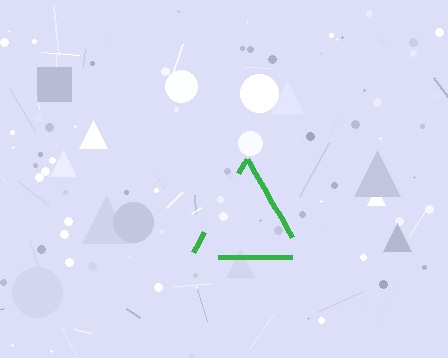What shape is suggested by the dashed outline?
The dashed outline suggests a triangle.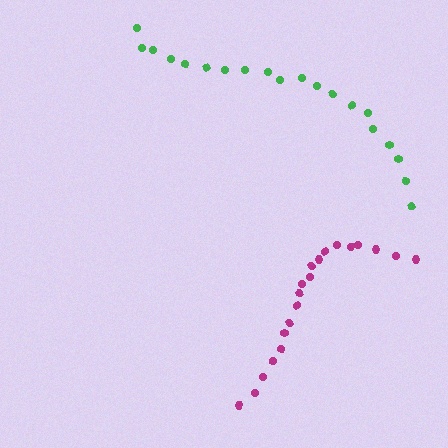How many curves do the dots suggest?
There are 2 distinct paths.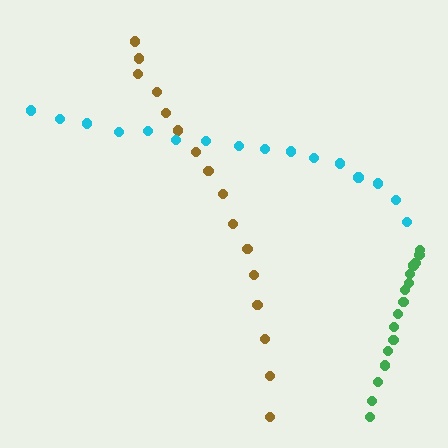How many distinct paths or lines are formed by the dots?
There are 3 distinct paths.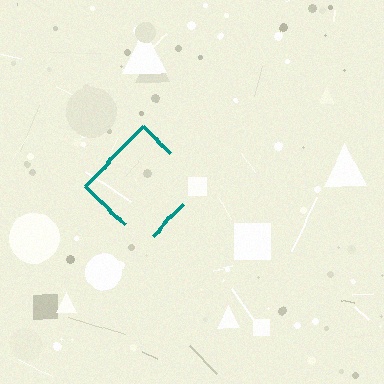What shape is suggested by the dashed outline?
The dashed outline suggests a diamond.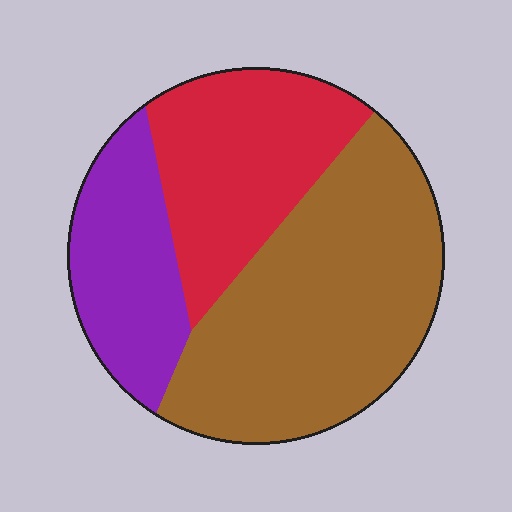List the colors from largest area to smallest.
From largest to smallest: brown, red, purple.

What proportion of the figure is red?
Red covers 29% of the figure.